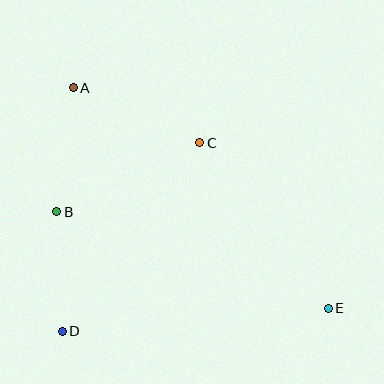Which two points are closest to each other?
Points B and D are closest to each other.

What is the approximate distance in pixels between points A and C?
The distance between A and C is approximately 138 pixels.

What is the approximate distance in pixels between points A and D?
The distance between A and D is approximately 244 pixels.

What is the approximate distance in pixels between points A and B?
The distance between A and B is approximately 125 pixels.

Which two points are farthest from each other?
Points A and E are farthest from each other.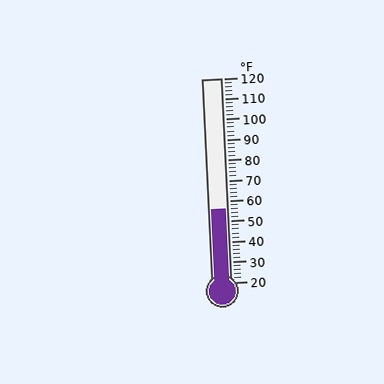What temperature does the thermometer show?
The thermometer shows approximately 56°F.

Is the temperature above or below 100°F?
The temperature is below 100°F.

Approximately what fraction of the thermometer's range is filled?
The thermometer is filled to approximately 35% of its range.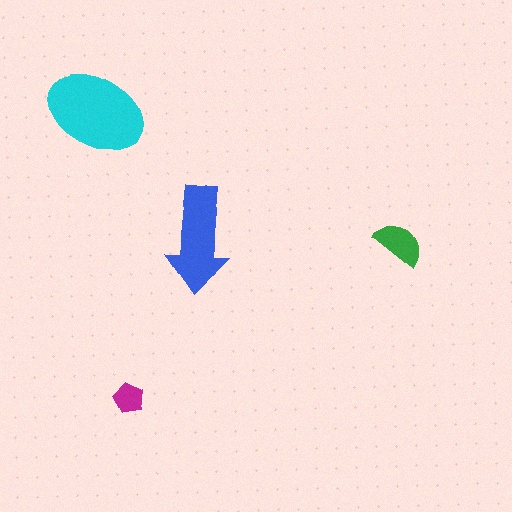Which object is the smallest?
The magenta pentagon.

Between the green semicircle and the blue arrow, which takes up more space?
The blue arrow.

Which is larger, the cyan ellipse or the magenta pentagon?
The cyan ellipse.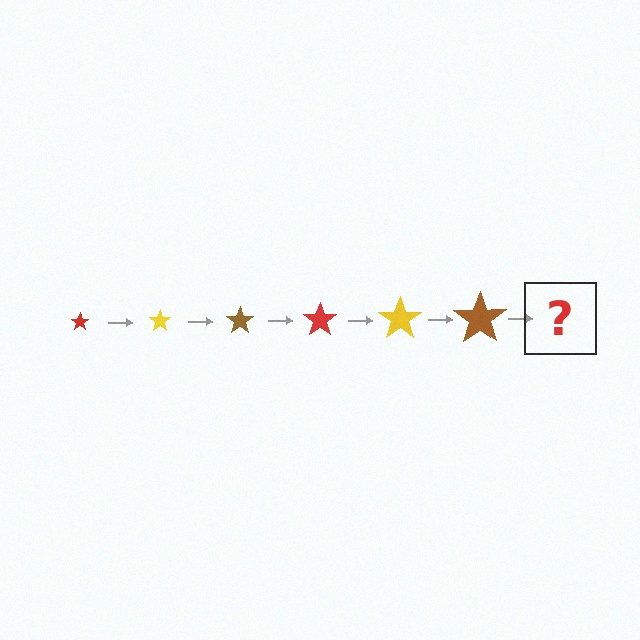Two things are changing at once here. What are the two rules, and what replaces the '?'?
The two rules are that the star grows larger each step and the color cycles through red, yellow, and brown. The '?' should be a red star, larger than the previous one.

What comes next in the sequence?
The next element should be a red star, larger than the previous one.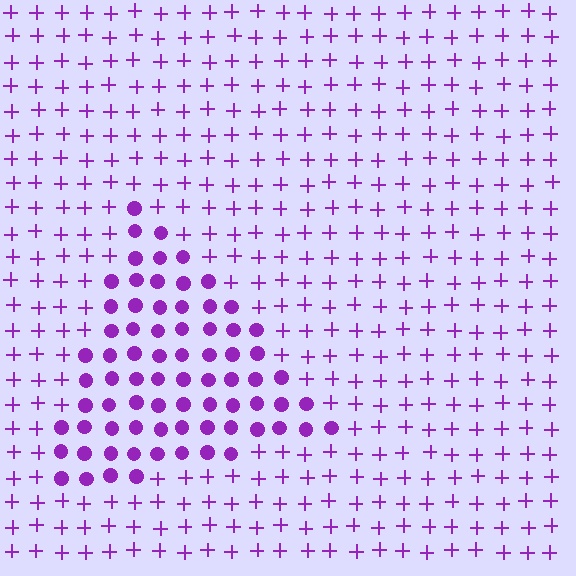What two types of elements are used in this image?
The image uses circles inside the triangle region and plus signs outside it.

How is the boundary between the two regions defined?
The boundary is defined by a change in element shape: circles inside vs. plus signs outside. All elements share the same color and spacing.